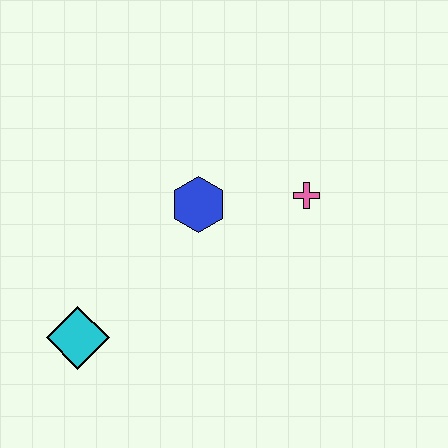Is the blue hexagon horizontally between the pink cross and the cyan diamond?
Yes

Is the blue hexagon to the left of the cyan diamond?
No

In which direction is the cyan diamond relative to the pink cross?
The cyan diamond is to the left of the pink cross.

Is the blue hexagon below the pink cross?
Yes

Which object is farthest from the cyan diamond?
The pink cross is farthest from the cyan diamond.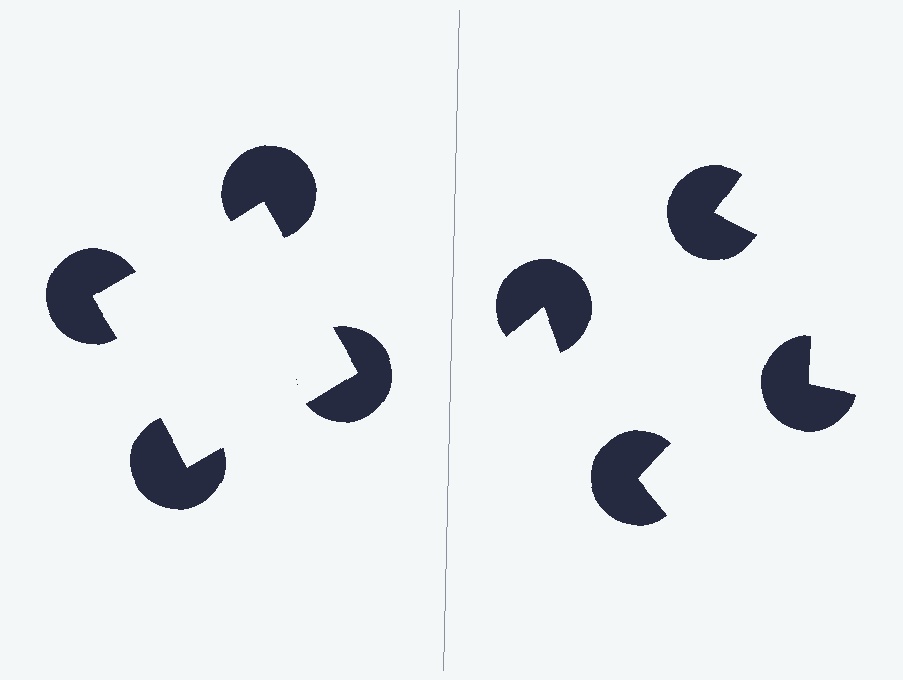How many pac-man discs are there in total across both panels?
8 — 4 on each side.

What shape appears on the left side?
An illusory square.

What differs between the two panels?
The pac-man discs are positioned identically on both sides; only the wedge orientations differ. On the left they align to a square; on the right they are misaligned.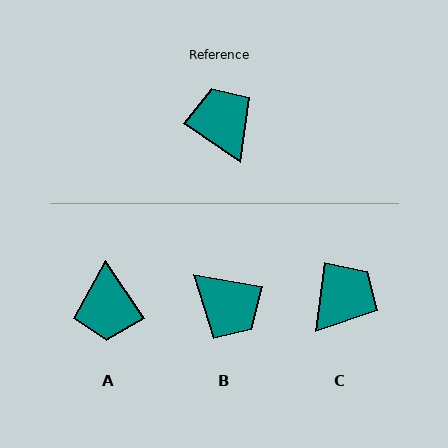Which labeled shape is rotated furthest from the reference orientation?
A, about 159 degrees away.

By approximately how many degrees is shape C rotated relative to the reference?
Approximately 63 degrees clockwise.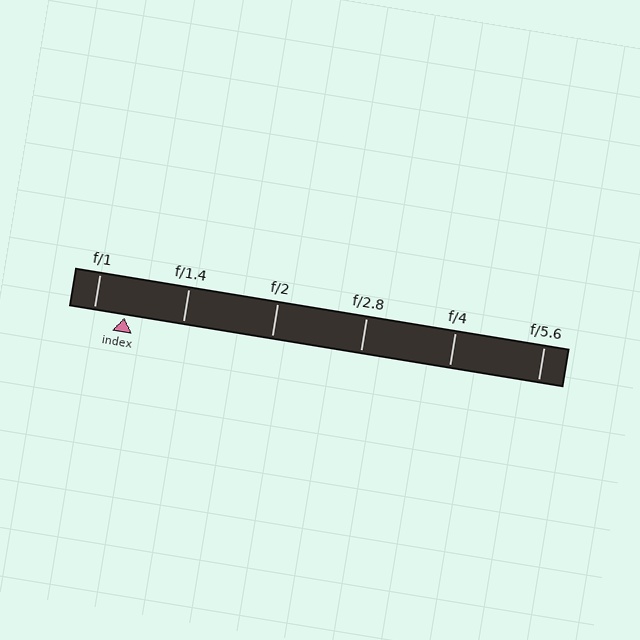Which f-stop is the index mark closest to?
The index mark is closest to f/1.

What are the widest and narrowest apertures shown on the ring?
The widest aperture shown is f/1 and the narrowest is f/5.6.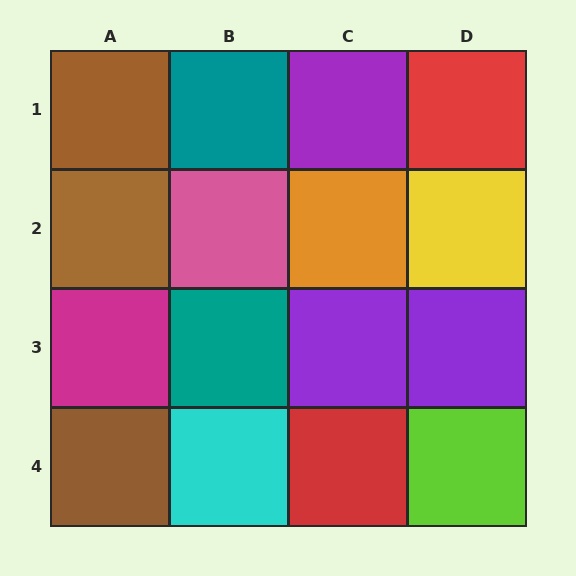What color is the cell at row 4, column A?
Brown.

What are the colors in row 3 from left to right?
Magenta, teal, purple, purple.